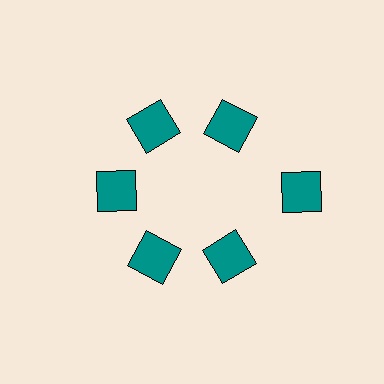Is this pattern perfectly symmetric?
No. The 6 teal squares are arranged in a ring, but one element near the 3 o'clock position is pushed outward from the center, breaking the 6-fold rotational symmetry.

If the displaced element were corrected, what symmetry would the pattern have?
It would have 6-fold rotational symmetry — the pattern would map onto itself every 60 degrees.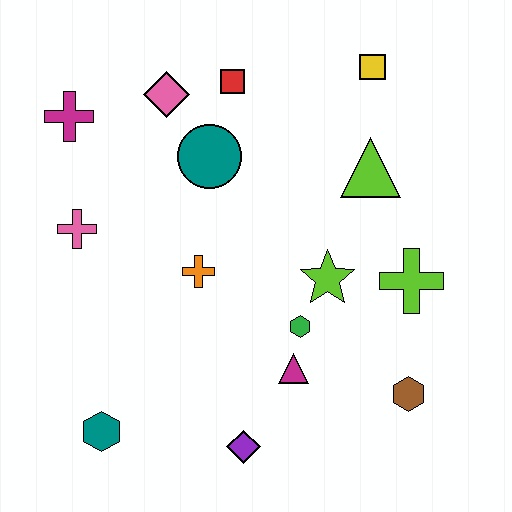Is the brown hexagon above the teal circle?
No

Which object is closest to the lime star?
The green hexagon is closest to the lime star.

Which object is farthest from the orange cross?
The yellow square is farthest from the orange cross.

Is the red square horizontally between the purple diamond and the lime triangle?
No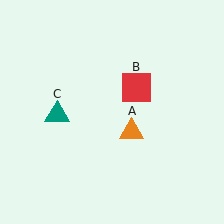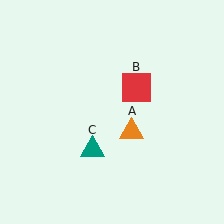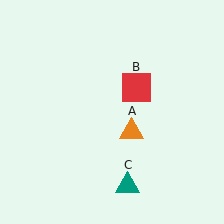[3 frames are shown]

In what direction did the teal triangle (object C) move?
The teal triangle (object C) moved down and to the right.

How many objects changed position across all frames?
1 object changed position: teal triangle (object C).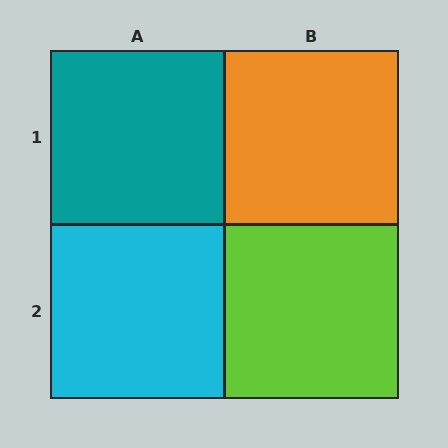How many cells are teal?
1 cell is teal.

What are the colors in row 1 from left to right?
Teal, orange.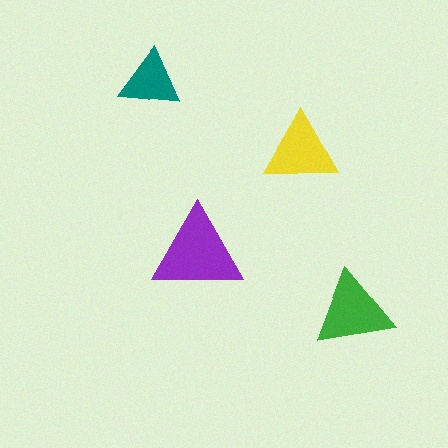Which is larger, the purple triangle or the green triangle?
The purple one.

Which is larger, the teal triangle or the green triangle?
The green one.